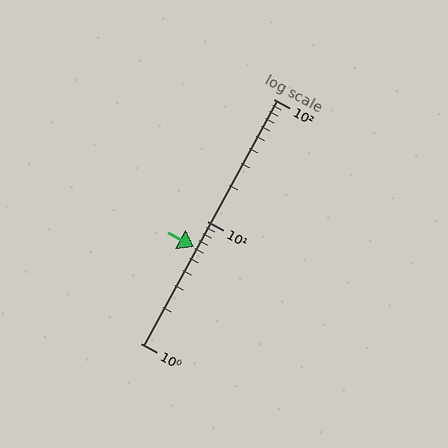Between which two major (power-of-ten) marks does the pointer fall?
The pointer is between 1 and 10.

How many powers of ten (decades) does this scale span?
The scale spans 2 decades, from 1 to 100.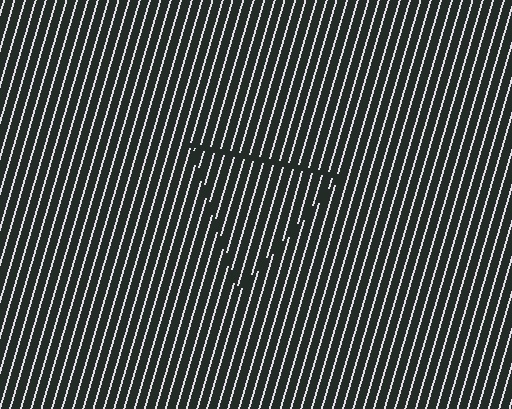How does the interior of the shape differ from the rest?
The interior of the shape contains the same grating, shifted by half a period — the contour is defined by the phase discontinuity where line-ends from the inner and outer gratings abut.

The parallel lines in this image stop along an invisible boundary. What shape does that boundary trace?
An illusory triangle. The interior of the shape contains the same grating, shifted by half a period — the contour is defined by the phase discontinuity where line-ends from the inner and outer gratings abut.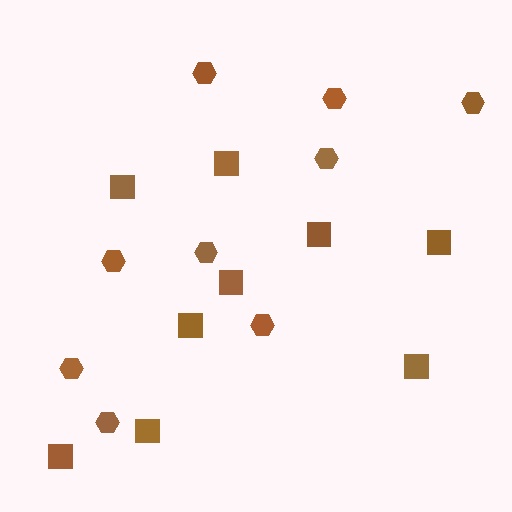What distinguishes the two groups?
There are 2 groups: one group of squares (9) and one group of hexagons (9).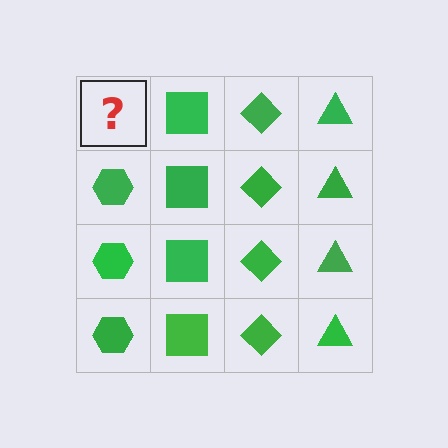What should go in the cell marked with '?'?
The missing cell should contain a green hexagon.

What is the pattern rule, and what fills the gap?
The rule is that each column has a consistent shape. The gap should be filled with a green hexagon.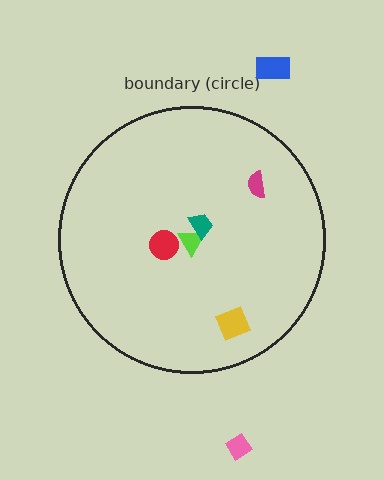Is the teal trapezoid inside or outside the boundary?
Inside.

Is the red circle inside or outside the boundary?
Inside.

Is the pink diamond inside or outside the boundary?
Outside.